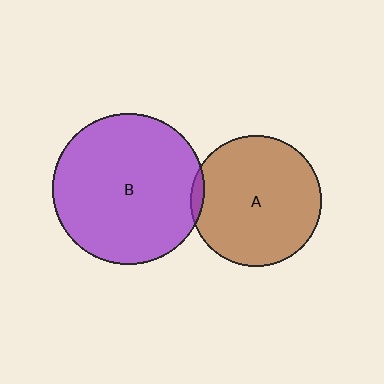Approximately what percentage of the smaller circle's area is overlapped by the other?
Approximately 5%.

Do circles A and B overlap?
Yes.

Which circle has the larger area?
Circle B (purple).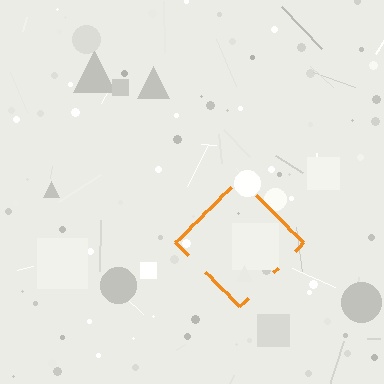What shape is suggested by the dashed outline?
The dashed outline suggests a diamond.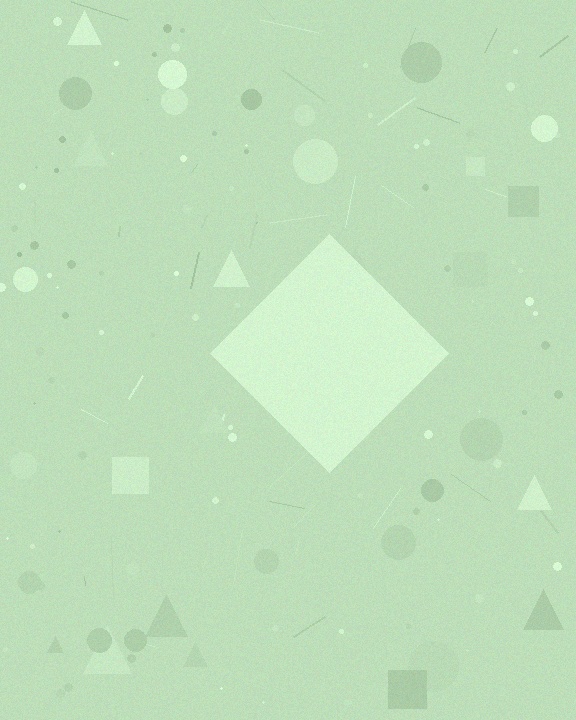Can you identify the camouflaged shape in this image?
The camouflaged shape is a diamond.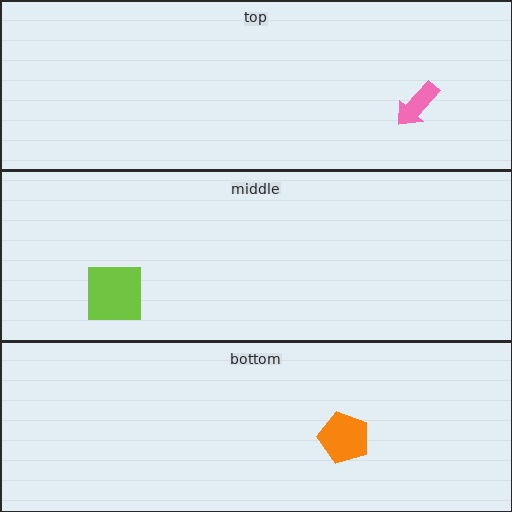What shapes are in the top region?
The pink arrow.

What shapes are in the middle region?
The lime square.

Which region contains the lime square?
The middle region.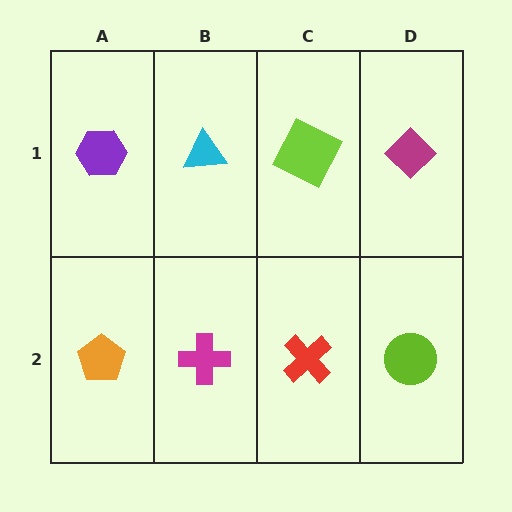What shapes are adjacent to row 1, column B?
A magenta cross (row 2, column B), a purple hexagon (row 1, column A), a lime square (row 1, column C).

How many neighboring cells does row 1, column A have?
2.